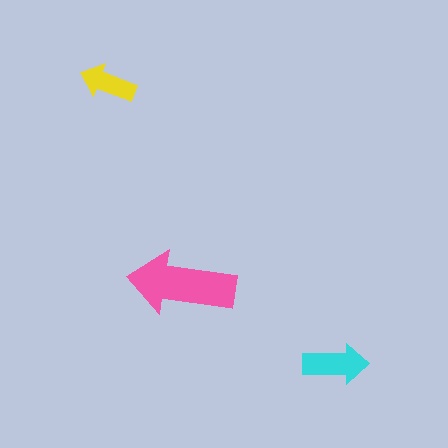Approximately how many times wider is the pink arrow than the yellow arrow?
About 2 times wider.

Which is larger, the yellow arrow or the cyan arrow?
The cyan one.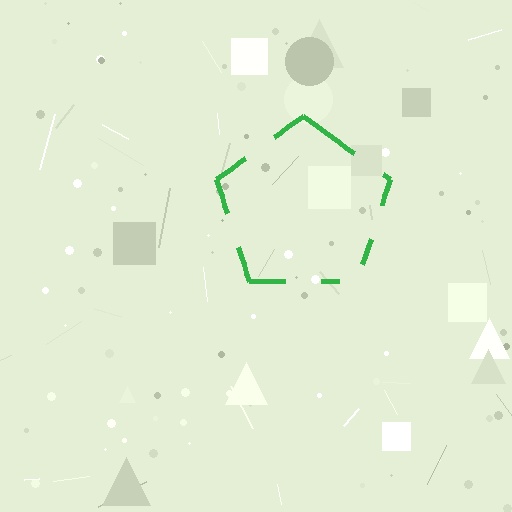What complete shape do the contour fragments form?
The contour fragments form a pentagon.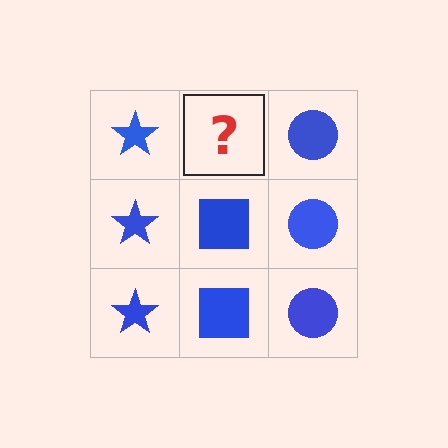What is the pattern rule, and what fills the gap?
The rule is that each column has a consistent shape. The gap should be filled with a blue square.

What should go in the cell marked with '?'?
The missing cell should contain a blue square.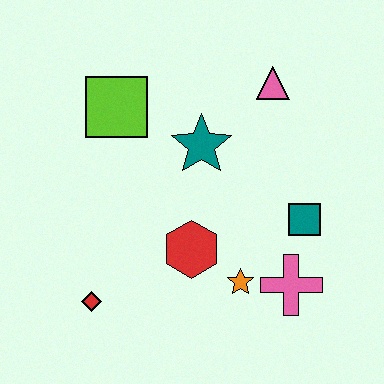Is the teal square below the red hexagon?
No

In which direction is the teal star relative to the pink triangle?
The teal star is to the left of the pink triangle.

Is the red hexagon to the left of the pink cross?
Yes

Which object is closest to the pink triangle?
The teal star is closest to the pink triangle.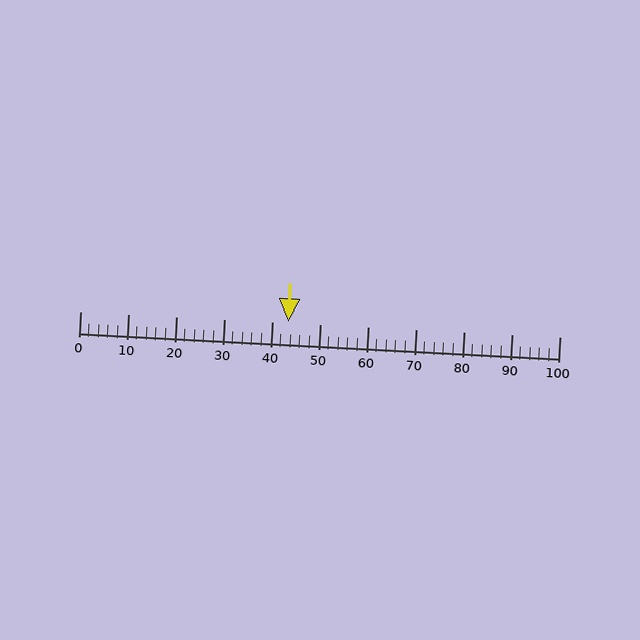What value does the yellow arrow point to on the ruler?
The yellow arrow points to approximately 43.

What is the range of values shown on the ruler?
The ruler shows values from 0 to 100.